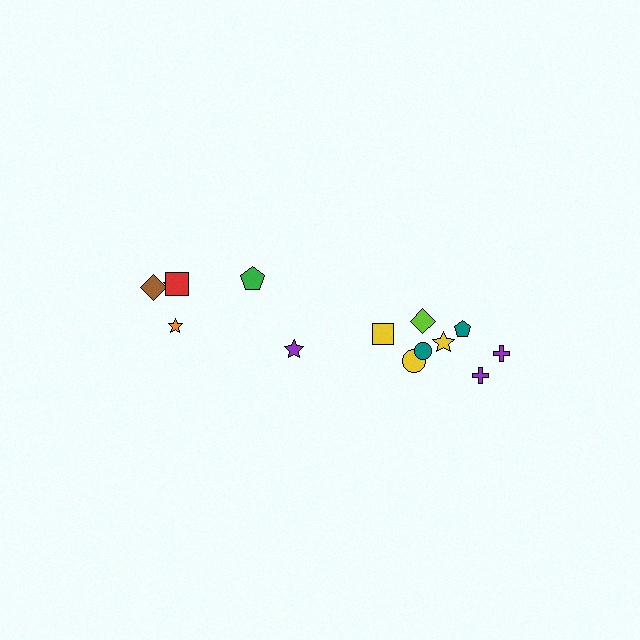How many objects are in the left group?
There are 6 objects.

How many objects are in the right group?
There are 8 objects.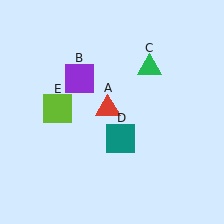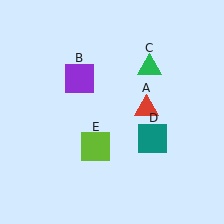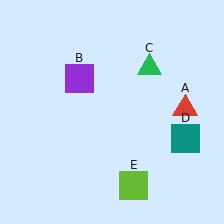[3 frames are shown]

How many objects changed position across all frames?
3 objects changed position: red triangle (object A), teal square (object D), lime square (object E).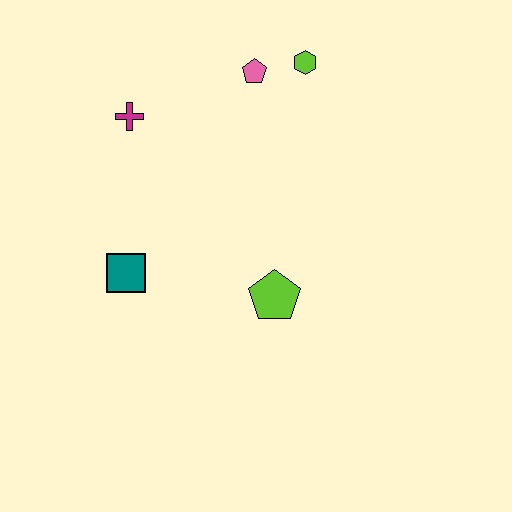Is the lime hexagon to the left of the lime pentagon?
No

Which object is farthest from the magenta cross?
The lime pentagon is farthest from the magenta cross.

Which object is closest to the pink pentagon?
The lime hexagon is closest to the pink pentagon.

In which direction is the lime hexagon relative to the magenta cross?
The lime hexagon is to the right of the magenta cross.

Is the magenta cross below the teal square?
No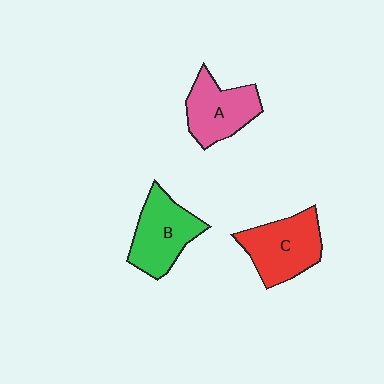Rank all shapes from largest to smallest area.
From largest to smallest: C (red), B (green), A (pink).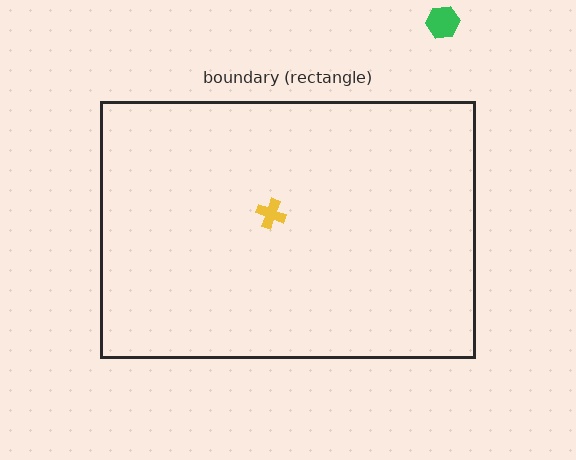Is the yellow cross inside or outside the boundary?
Inside.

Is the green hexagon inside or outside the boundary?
Outside.